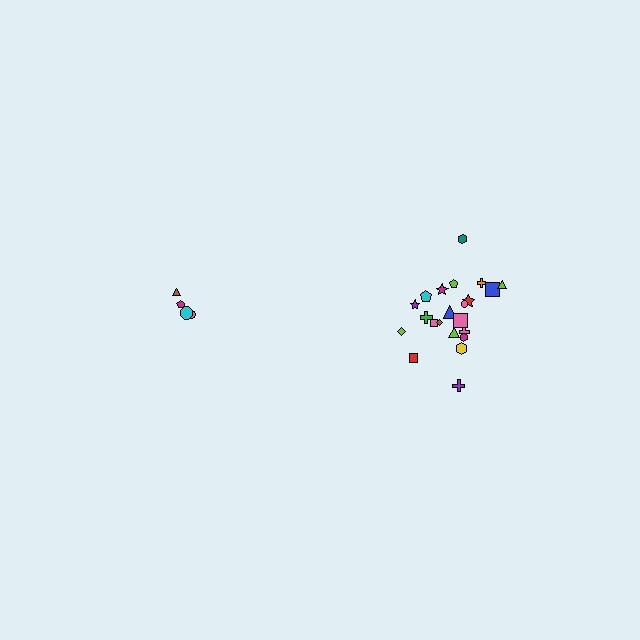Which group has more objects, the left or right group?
The right group.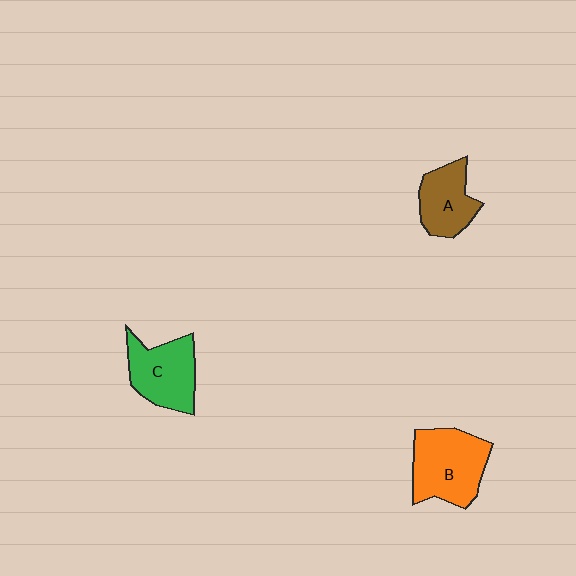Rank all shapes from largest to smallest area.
From largest to smallest: B (orange), C (green), A (brown).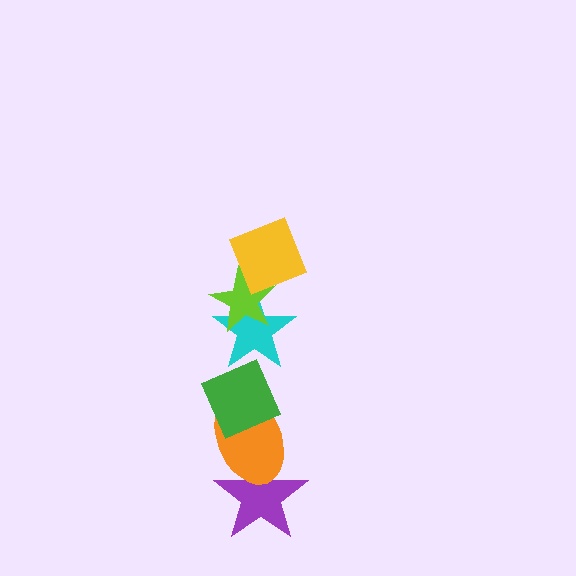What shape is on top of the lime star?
The yellow diamond is on top of the lime star.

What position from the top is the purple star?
The purple star is 6th from the top.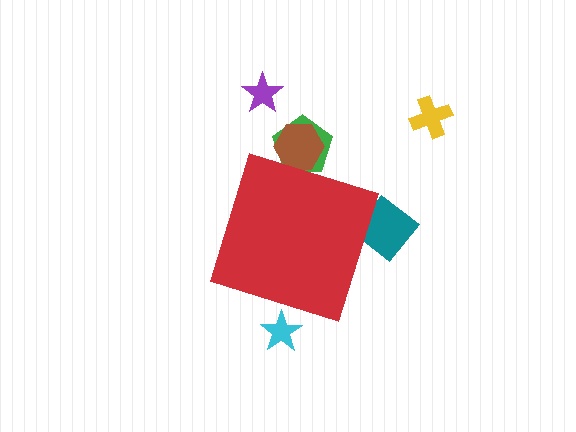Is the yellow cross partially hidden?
No, the yellow cross is fully visible.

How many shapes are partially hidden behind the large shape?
4 shapes are partially hidden.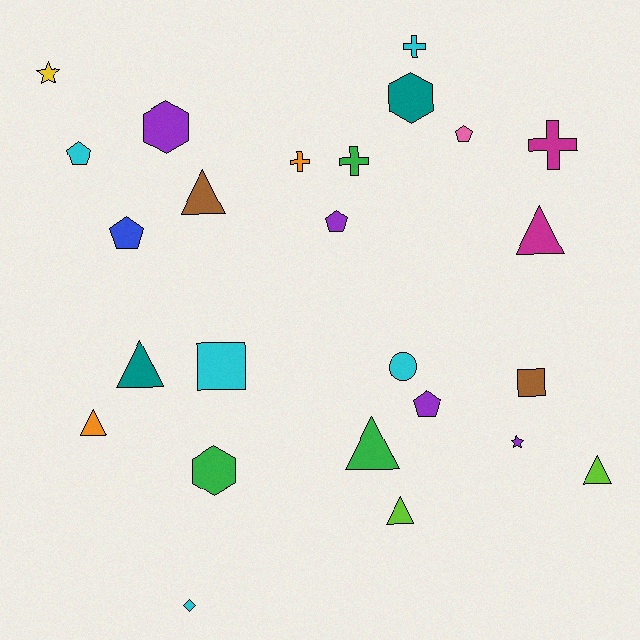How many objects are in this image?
There are 25 objects.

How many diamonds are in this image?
There is 1 diamond.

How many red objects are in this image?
There are no red objects.